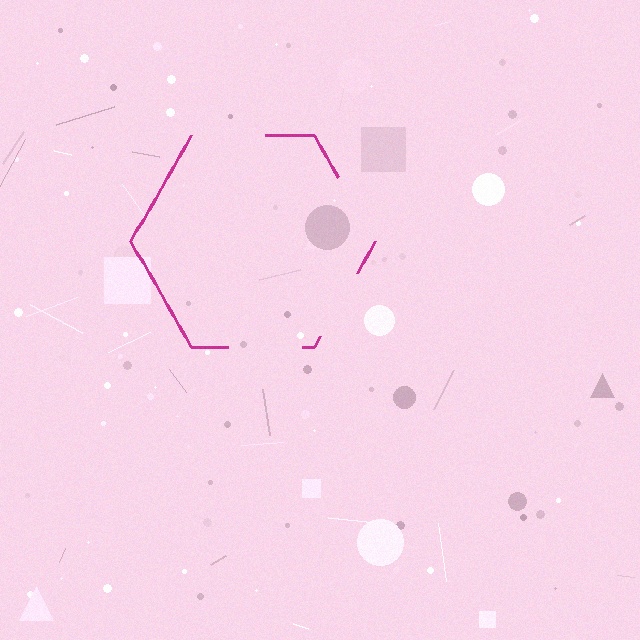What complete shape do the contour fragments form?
The contour fragments form a hexagon.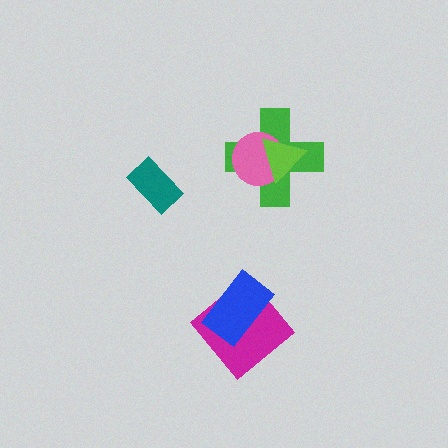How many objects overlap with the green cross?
2 objects overlap with the green cross.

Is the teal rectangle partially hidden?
No, no other shape covers it.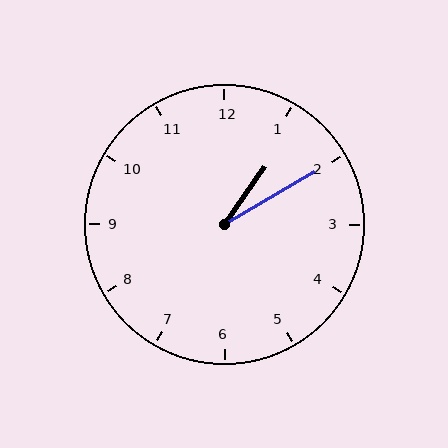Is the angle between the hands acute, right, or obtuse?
It is acute.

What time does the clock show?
1:10.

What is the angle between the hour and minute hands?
Approximately 25 degrees.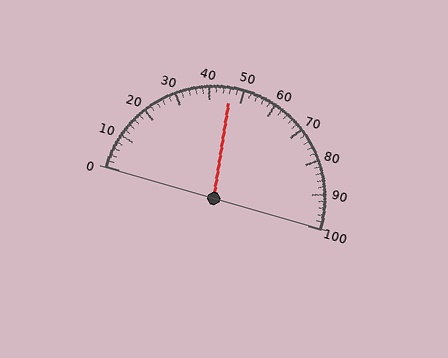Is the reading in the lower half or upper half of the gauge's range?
The reading is in the lower half of the range (0 to 100).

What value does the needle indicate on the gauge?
The needle indicates approximately 46.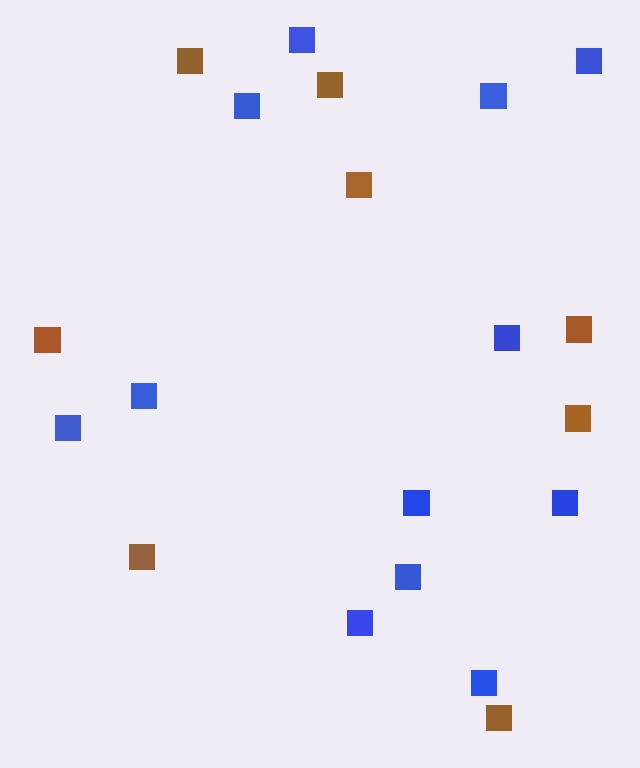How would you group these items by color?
There are 2 groups: one group of brown squares (8) and one group of blue squares (12).